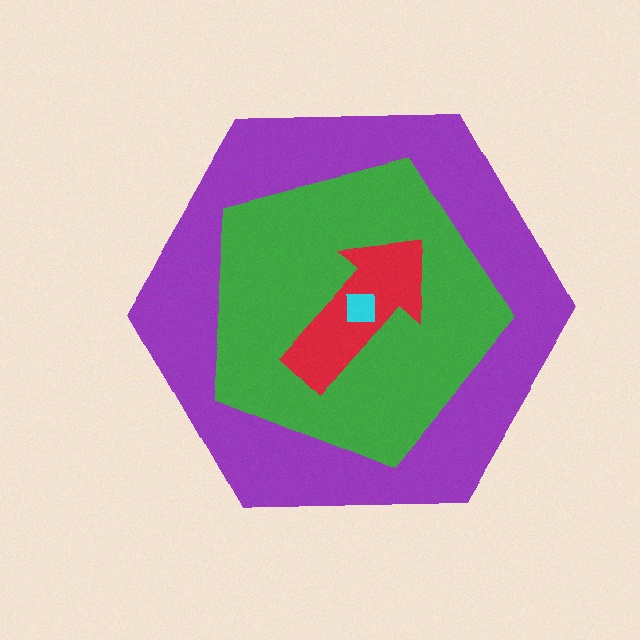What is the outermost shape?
The purple hexagon.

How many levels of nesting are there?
4.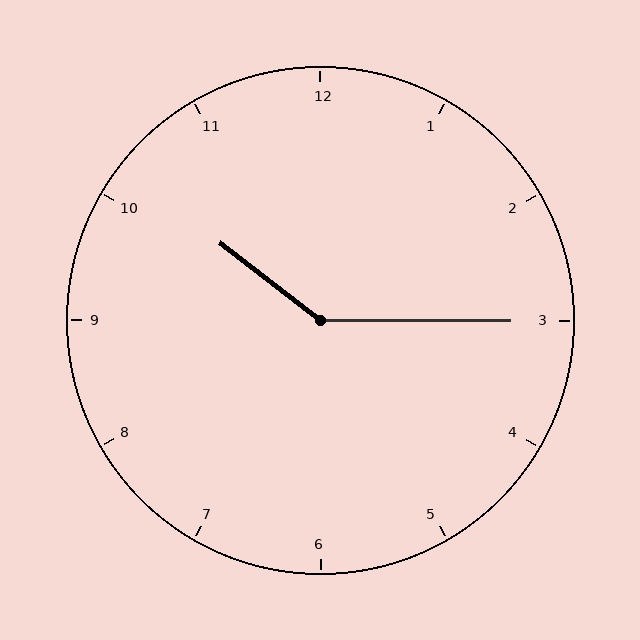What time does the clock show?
10:15.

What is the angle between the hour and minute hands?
Approximately 142 degrees.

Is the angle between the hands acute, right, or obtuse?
It is obtuse.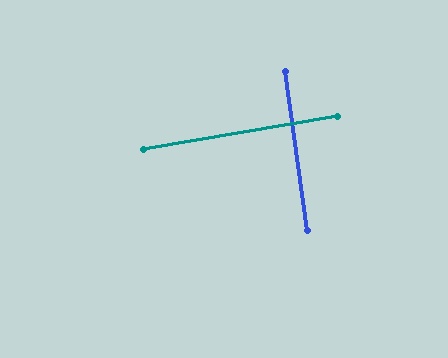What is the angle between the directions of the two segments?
Approximately 89 degrees.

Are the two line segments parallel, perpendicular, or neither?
Perpendicular — they meet at approximately 89°.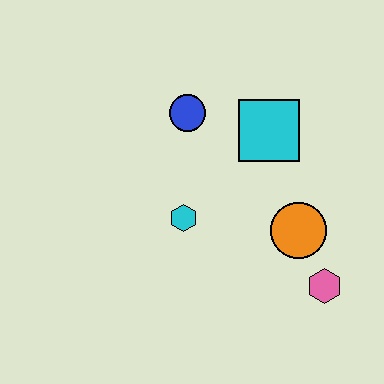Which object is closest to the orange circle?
The pink hexagon is closest to the orange circle.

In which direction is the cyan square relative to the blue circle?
The cyan square is to the right of the blue circle.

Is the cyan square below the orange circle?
No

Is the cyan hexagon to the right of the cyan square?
No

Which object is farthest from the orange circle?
The blue circle is farthest from the orange circle.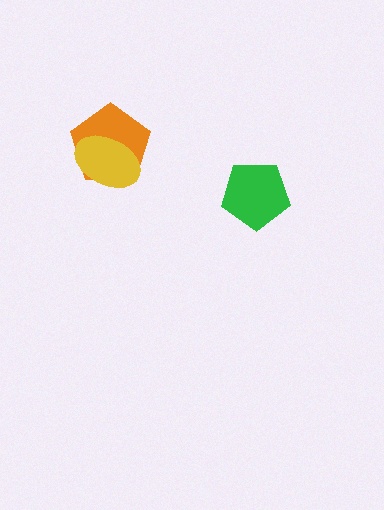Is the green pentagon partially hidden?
No, no other shape covers it.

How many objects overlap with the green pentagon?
0 objects overlap with the green pentagon.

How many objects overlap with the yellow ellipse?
1 object overlaps with the yellow ellipse.